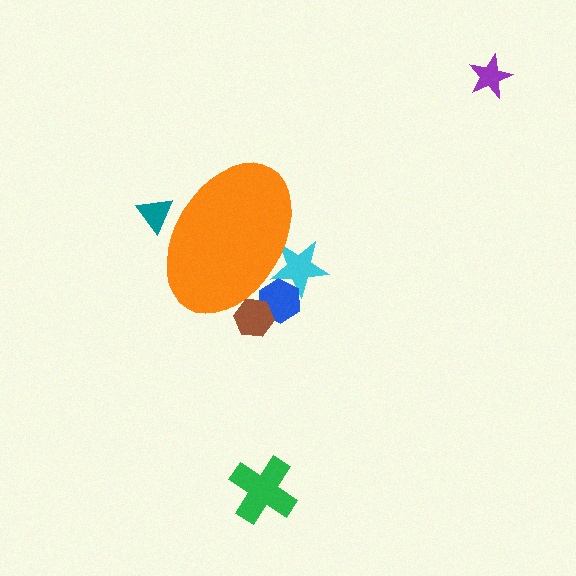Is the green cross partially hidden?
No, the green cross is fully visible.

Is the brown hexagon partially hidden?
Yes, the brown hexagon is partially hidden behind the orange ellipse.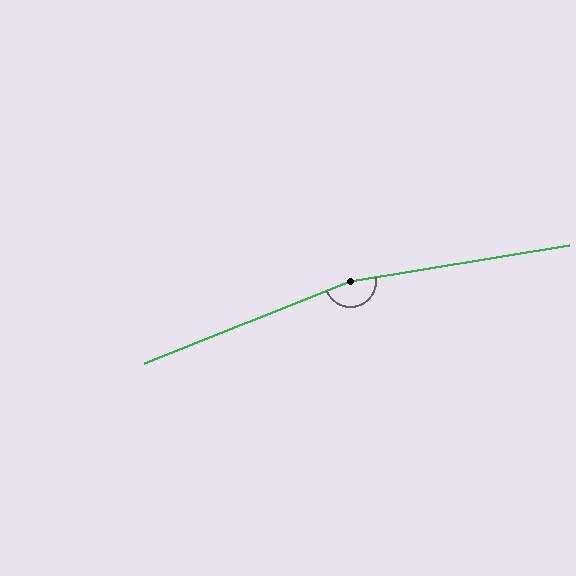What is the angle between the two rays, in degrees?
Approximately 168 degrees.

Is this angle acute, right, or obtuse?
It is obtuse.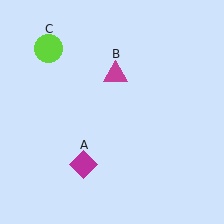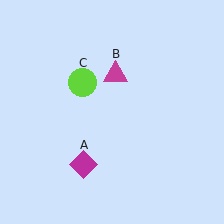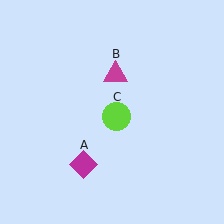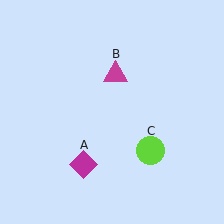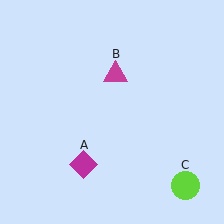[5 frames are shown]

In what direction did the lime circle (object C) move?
The lime circle (object C) moved down and to the right.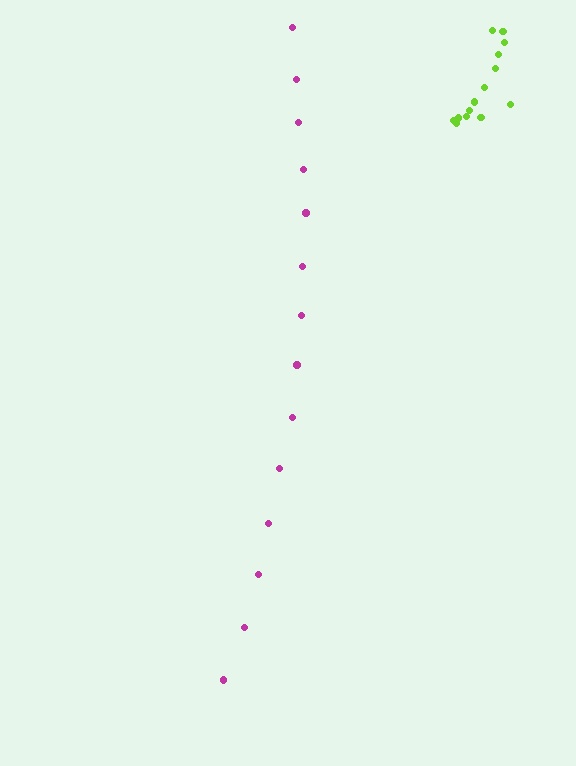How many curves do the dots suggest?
There are 2 distinct paths.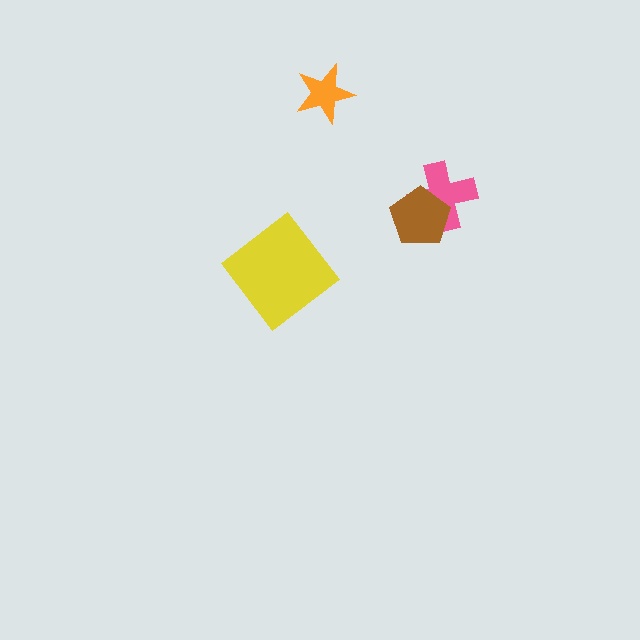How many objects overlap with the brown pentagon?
1 object overlaps with the brown pentagon.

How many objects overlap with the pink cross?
1 object overlaps with the pink cross.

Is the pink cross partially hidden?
Yes, it is partially covered by another shape.